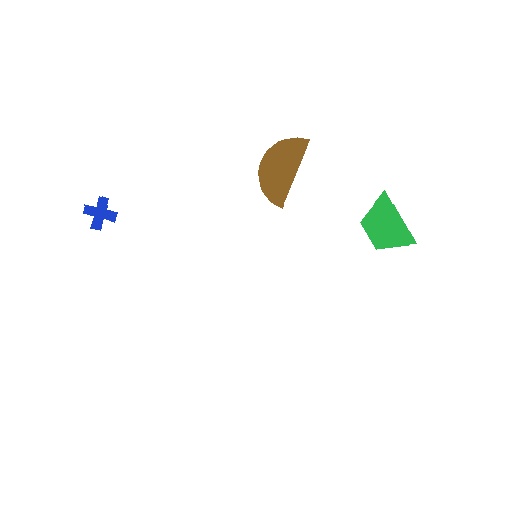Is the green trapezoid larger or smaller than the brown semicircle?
Smaller.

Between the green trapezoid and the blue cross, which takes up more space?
The green trapezoid.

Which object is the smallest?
The blue cross.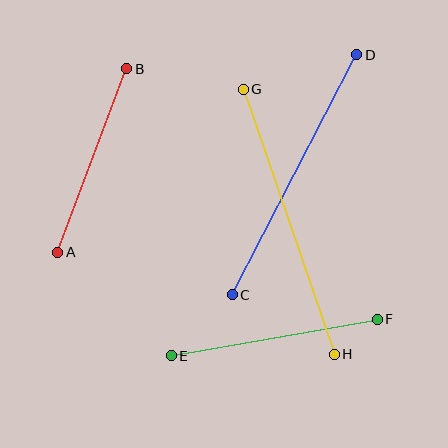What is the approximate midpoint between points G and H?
The midpoint is at approximately (289, 222) pixels.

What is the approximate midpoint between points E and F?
The midpoint is at approximately (274, 338) pixels.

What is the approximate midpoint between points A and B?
The midpoint is at approximately (92, 161) pixels.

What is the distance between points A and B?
The distance is approximately 196 pixels.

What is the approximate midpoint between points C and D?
The midpoint is at approximately (294, 175) pixels.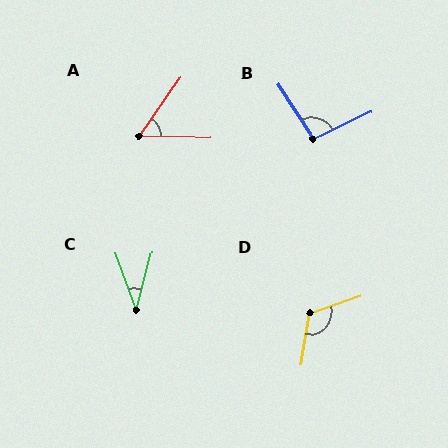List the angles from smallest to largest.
C (34°), A (55°), B (97°), D (118°).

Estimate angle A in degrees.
Approximately 55 degrees.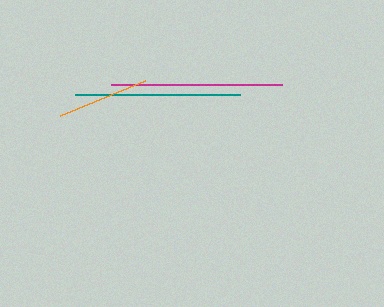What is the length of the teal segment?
The teal segment is approximately 165 pixels long.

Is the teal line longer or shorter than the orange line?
The teal line is longer than the orange line.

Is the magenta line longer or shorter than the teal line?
The magenta line is longer than the teal line.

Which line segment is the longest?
The magenta line is the longest at approximately 171 pixels.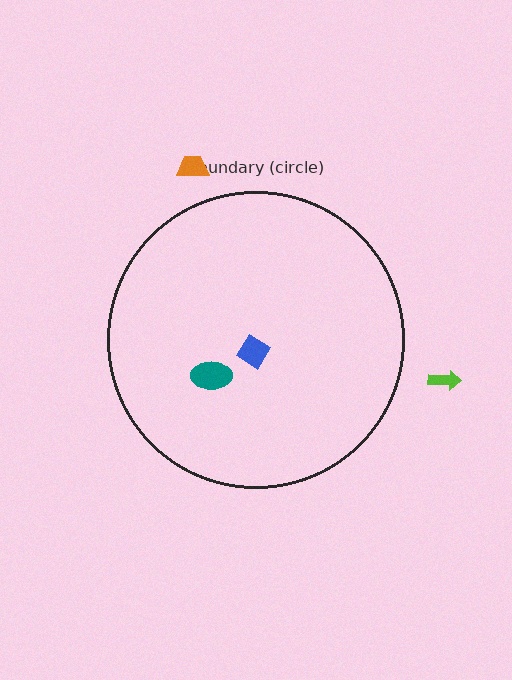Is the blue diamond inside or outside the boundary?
Inside.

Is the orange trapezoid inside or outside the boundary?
Outside.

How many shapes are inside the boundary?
2 inside, 2 outside.